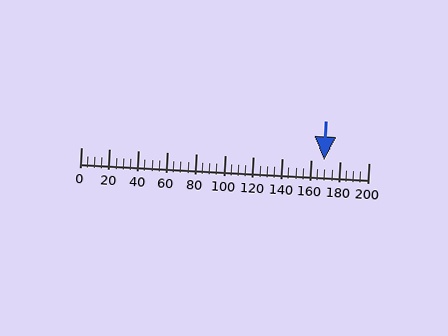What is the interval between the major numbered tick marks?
The major tick marks are spaced 20 units apart.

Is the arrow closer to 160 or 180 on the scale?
The arrow is closer to 160.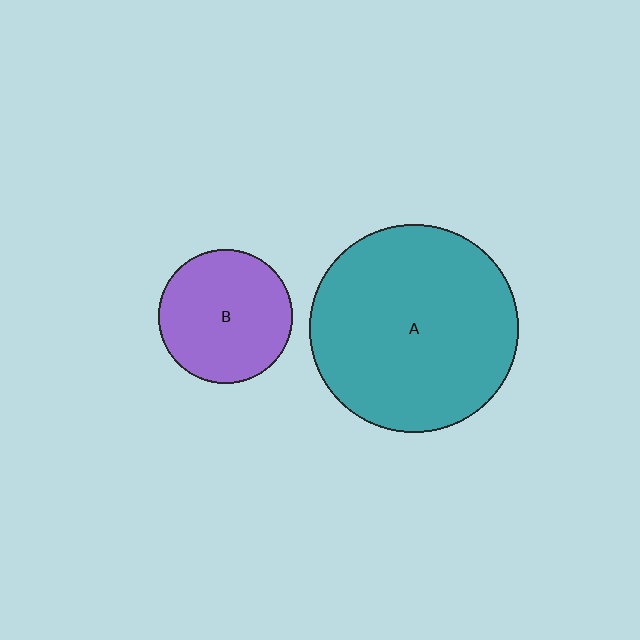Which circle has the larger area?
Circle A (teal).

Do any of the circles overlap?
No, none of the circles overlap.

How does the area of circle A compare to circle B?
Approximately 2.4 times.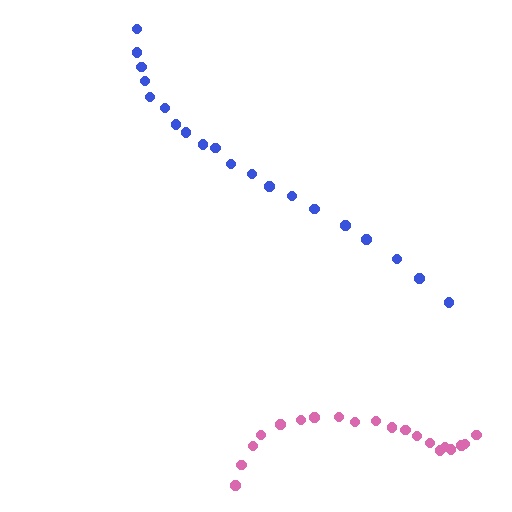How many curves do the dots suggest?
There are 2 distinct paths.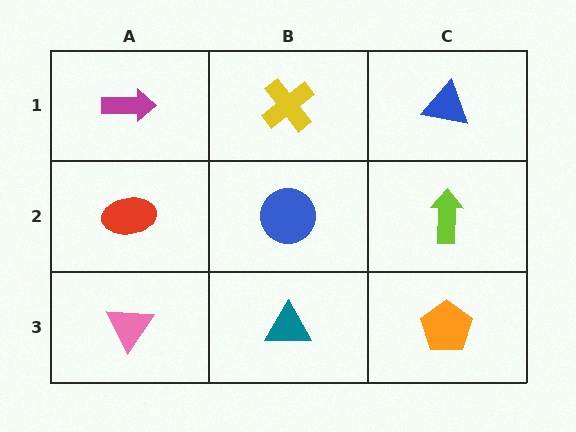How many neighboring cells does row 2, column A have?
3.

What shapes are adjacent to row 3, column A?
A red ellipse (row 2, column A), a teal triangle (row 3, column B).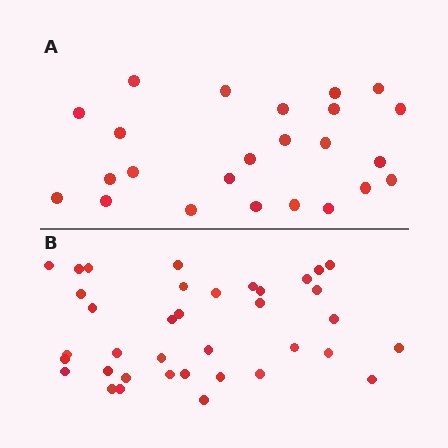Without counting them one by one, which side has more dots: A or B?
Region B (the bottom region) has more dots.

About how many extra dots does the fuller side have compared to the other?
Region B has approximately 15 more dots than region A.